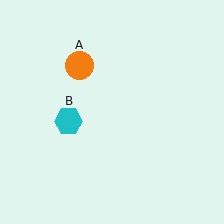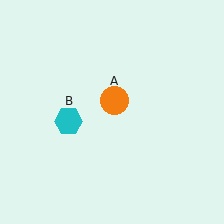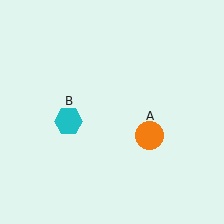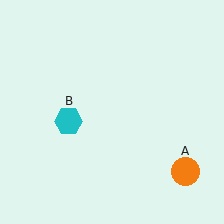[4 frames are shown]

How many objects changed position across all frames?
1 object changed position: orange circle (object A).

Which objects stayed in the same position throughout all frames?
Cyan hexagon (object B) remained stationary.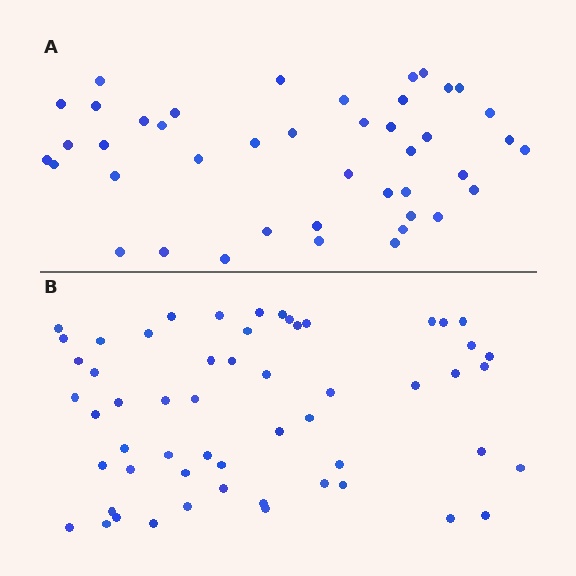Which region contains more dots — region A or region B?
Region B (the bottom region) has more dots.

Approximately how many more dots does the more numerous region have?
Region B has approximately 15 more dots than region A.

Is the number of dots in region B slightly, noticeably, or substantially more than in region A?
Region B has noticeably more, but not dramatically so. The ratio is roughly 1.3 to 1.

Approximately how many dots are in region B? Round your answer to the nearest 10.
About 60 dots. (The exact count is 56, which rounds to 60.)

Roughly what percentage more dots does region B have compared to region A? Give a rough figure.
About 30% more.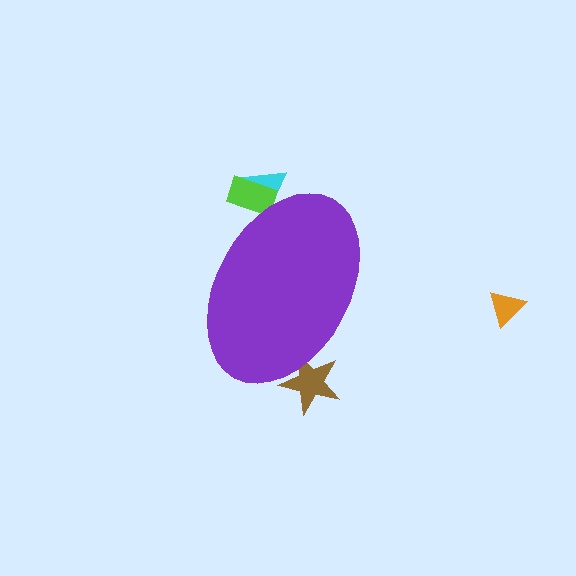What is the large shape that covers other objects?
A purple ellipse.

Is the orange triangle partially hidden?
No, the orange triangle is fully visible.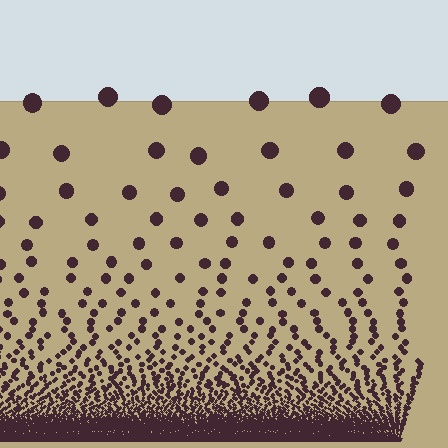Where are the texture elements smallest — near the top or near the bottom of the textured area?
Near the bottom.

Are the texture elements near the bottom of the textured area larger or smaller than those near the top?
Smaller. The gradient is inverted — elements near the bottom are smaller and denser.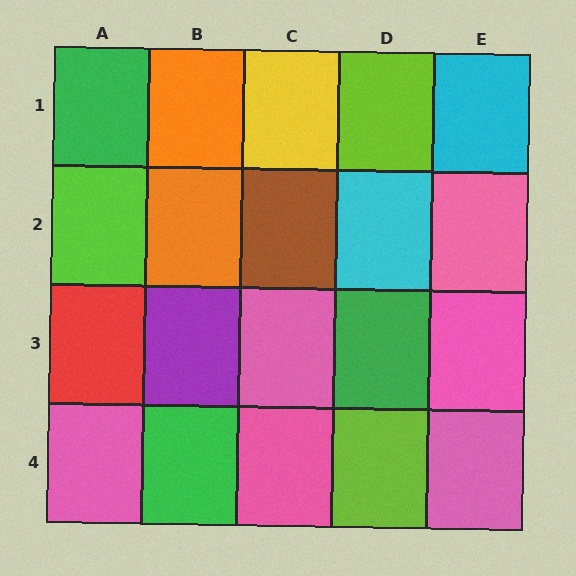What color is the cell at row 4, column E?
Pink.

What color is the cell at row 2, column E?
Pink.